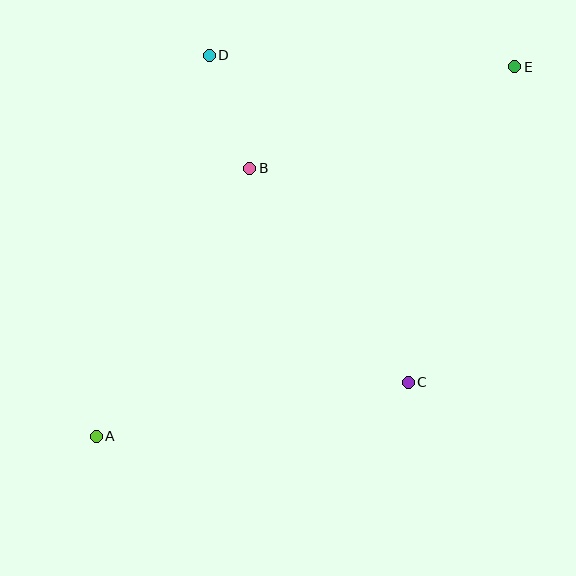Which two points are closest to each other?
Points B and D are closest to each other.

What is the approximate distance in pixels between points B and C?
The distance between B and C is approximately 267 pixels.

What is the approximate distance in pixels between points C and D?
The distance between C and D is approximately 383 pixels.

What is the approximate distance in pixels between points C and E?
The distance between C and E is approximately 333 pixels.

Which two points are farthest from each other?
Points A and E are farthest from each other.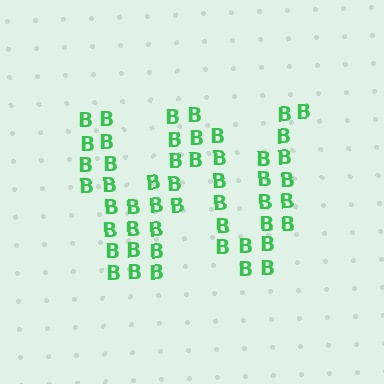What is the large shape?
The large shape is the letter W.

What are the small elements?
The small elements are letter B's.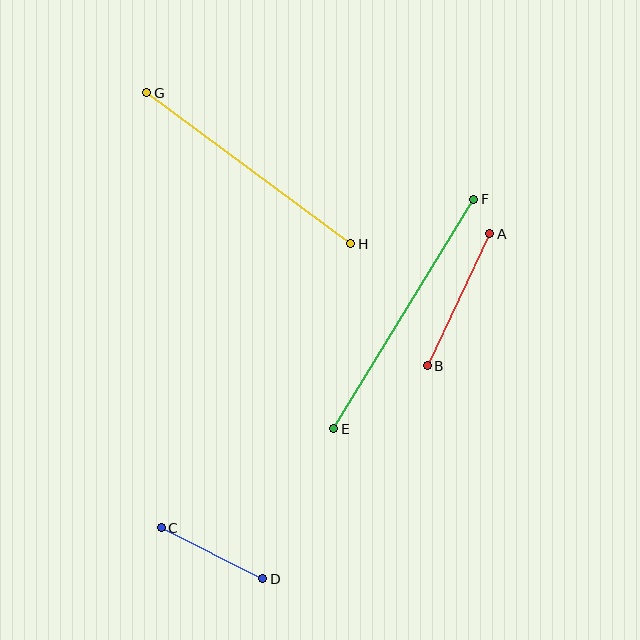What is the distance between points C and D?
The distance is approximately 114 pixels.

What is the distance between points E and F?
The distance is approximately 269 pixels.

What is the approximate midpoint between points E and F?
The midpoint is at approximately (404, 314) pixels.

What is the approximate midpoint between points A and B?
The midpoint is at approximately (458, 300) pixels.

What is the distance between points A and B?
The distance is approximately 146 pixels.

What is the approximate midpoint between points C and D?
The midpoint is at approximately (212, 553) pixels.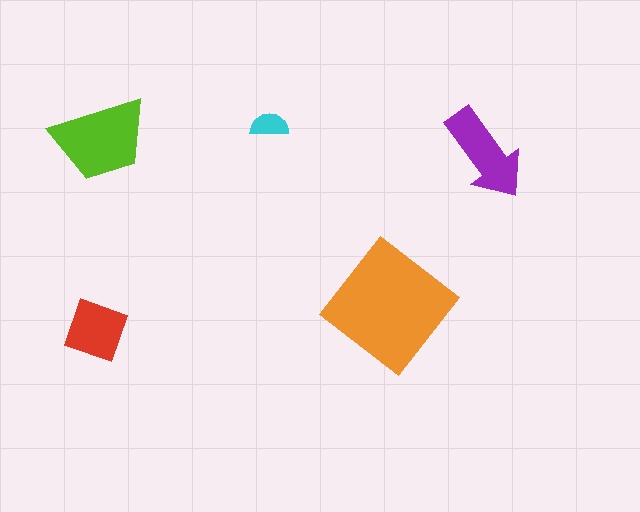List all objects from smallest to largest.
The cyan semicircle, the red diamond, the purple arrow, the lime trapezoid, the orange diamond.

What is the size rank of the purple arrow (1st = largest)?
3rd.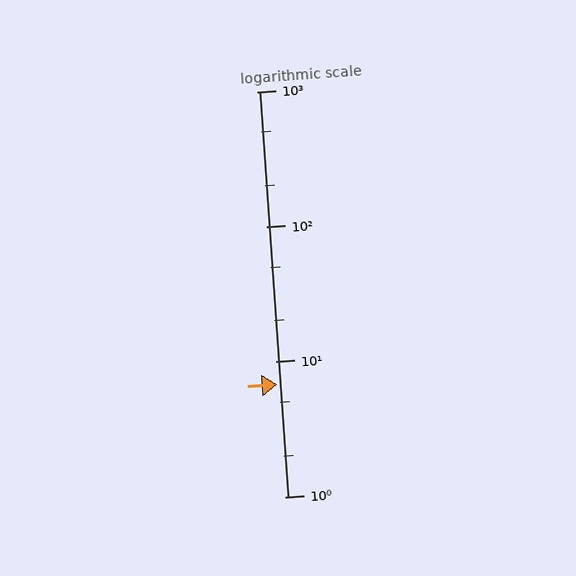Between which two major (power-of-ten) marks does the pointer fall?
The pointer is between 1 and 10.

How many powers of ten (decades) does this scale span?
The scale spans 3 decades, from 1 to 1000.